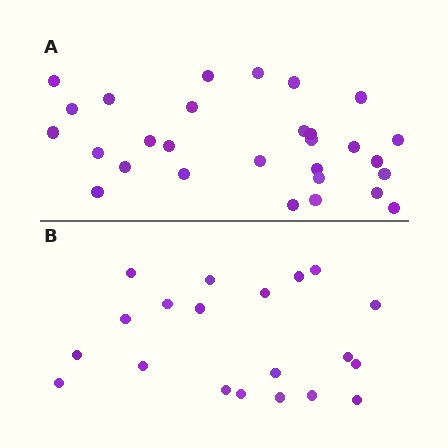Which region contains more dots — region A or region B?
Region A (the top region) has more dots.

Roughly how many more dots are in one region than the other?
Region A has roughly 8 or so more dots than region B.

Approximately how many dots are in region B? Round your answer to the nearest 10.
About 20 dots.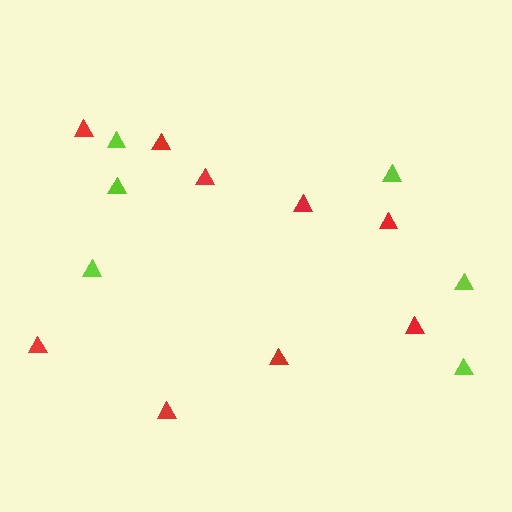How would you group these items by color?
There are 2 groups: one group of red triangles (9) and one group of lime triangles (6).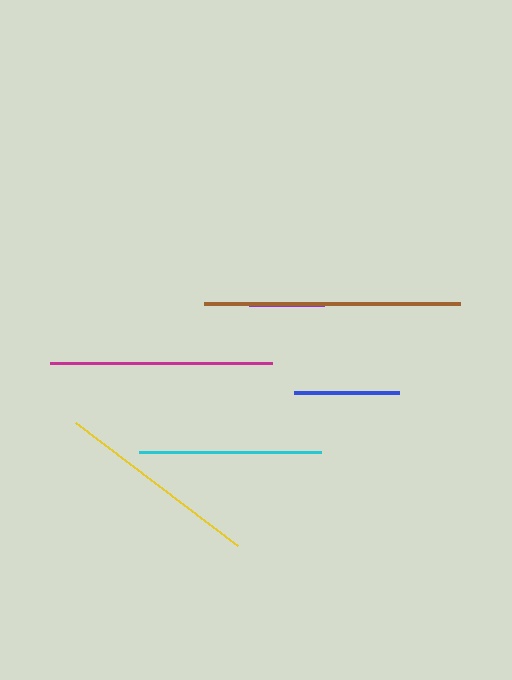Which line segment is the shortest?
The purple line is the shortest at approximately 75 pixels.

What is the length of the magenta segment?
The magenta segment is approximately 223 pixels long.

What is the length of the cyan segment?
The cyan segment is approximately 182 pixels long.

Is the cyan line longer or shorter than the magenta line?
The magenta line is longer than the cyan line.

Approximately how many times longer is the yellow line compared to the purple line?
The yellow line is approximately 2.7 times the length of the purple line.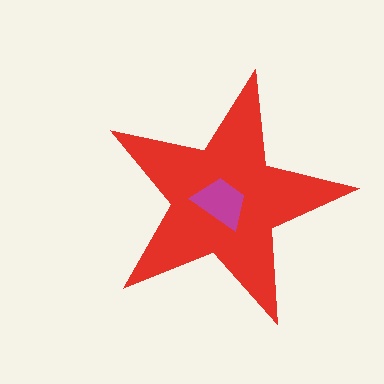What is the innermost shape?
The magenta trapezoid.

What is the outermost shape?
The red star.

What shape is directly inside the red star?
The magenta trapezoid.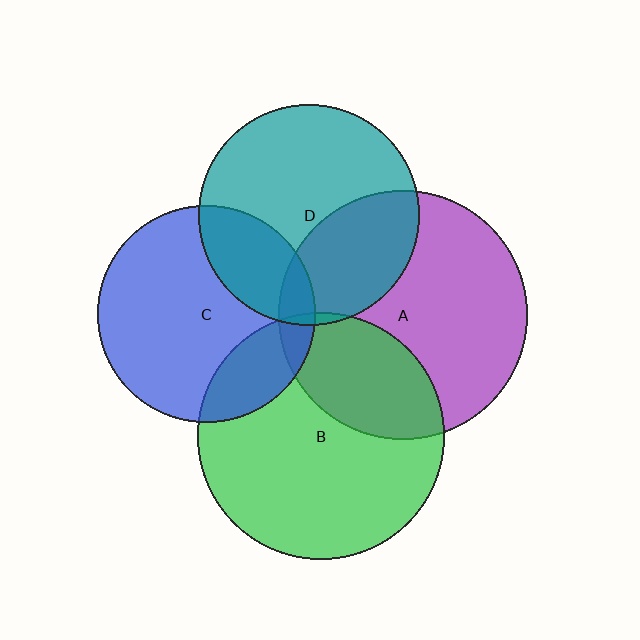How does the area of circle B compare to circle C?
Approximately 1.3 times.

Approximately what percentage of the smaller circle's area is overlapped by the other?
Approximately 25%.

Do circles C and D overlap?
Yes.